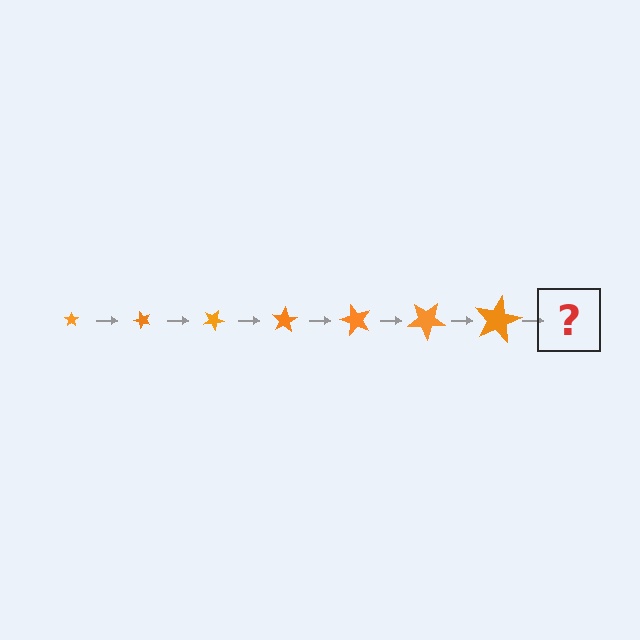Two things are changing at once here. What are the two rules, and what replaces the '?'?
The two rules are that the star grows larger each step and it rotates 50 degrees each step. The '?' should be a star, larger than the previous one and rotated 350 degrees from the start.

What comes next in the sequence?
The next element should be a star, larger than the previous one and rotated 350 degrees from the start.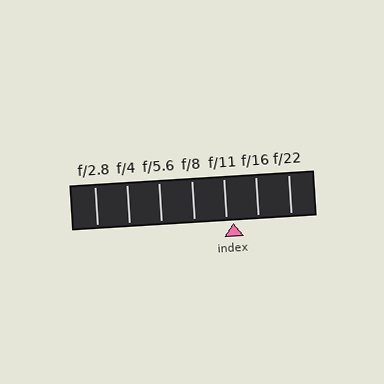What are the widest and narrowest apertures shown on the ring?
The widest aperture shown is f/2.8 and the narrowest is f/22.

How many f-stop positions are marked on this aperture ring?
There are 7 f-stop positions marked.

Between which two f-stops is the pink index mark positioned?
The index mark is between f/11 and f/16.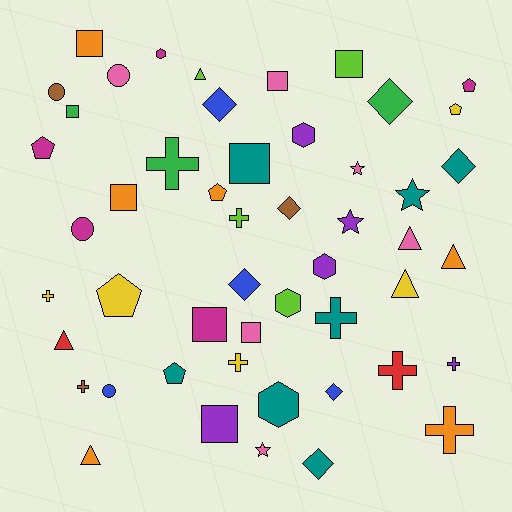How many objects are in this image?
There are 50 objects.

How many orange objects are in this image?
There are 6 orange objects.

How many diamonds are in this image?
There are 7 diamonds.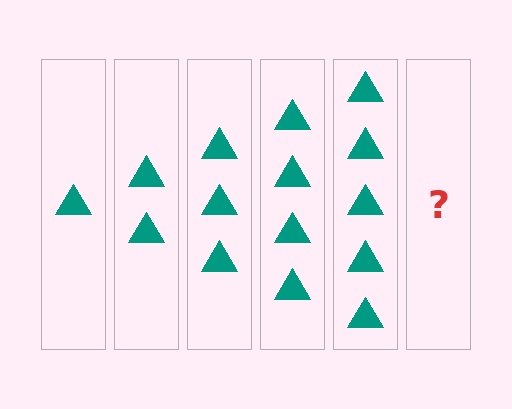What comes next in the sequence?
The next element should be 6 triangles.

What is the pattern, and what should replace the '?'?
The pattern is that each step adds one more triangle. The '?' should be 6 triangles.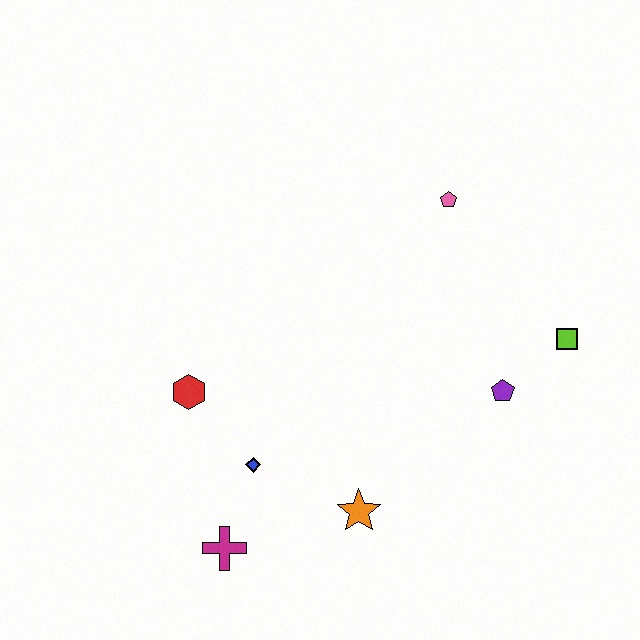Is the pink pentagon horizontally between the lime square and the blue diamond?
Yes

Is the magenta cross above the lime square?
No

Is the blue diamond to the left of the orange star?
Yes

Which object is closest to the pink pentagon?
The lime square is closest to the pink pentagon.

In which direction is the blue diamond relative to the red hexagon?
The blue diamond is below the red hexagon.